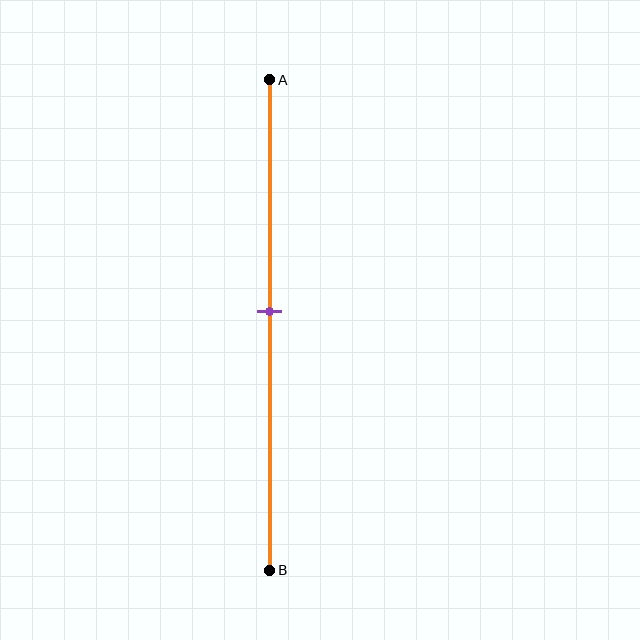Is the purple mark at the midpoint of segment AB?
Yes, the mark is approximately at the midpoint.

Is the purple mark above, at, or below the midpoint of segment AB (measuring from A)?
The purple mark is approximately at the midpoint of segment AB.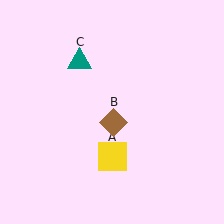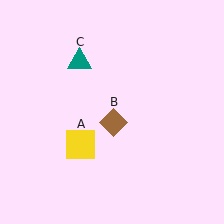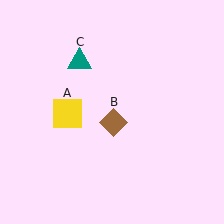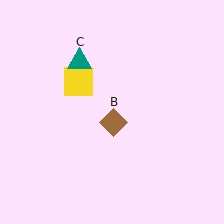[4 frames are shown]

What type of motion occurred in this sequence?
The yellow square (object A) rotated clockwise around the center of the scene.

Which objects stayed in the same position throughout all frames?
Brown diamond (object B) and teal triangle (object C) remained stationary.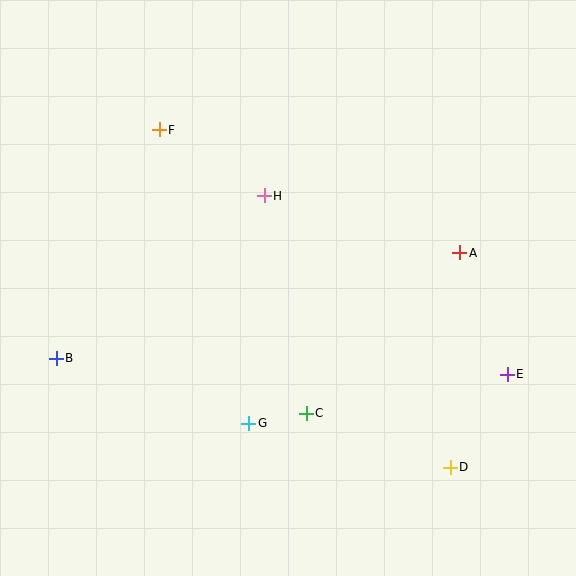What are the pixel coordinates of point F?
Point F is at (159, 130).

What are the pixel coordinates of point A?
Point A is at (460, 253).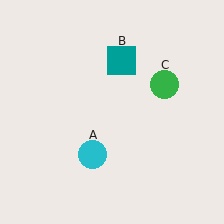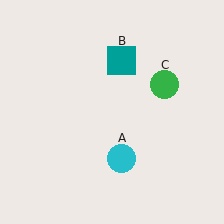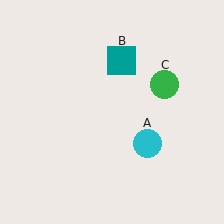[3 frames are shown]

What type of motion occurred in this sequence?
The cyan circle (object A) rotated counterclockwise around the center of the scene.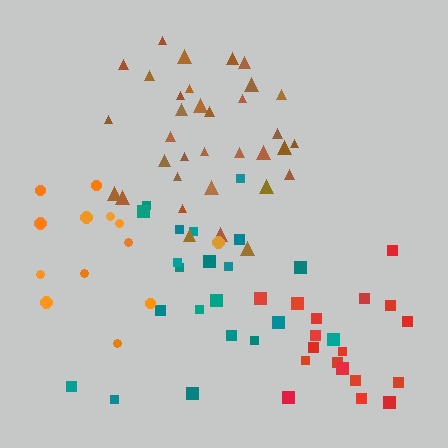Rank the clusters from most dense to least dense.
brown, red, teal, orange.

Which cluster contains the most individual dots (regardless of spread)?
Brown (34).